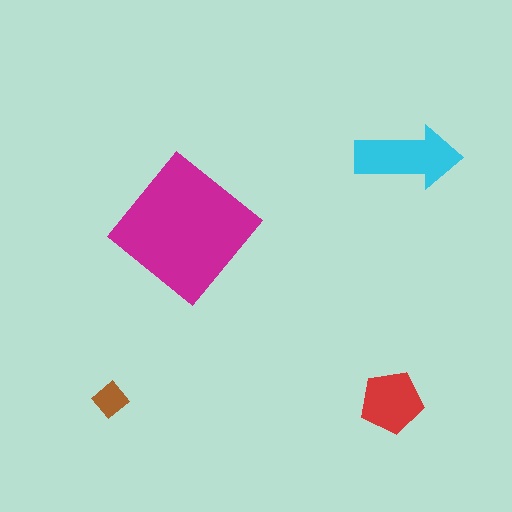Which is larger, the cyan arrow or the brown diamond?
The cyan arrow.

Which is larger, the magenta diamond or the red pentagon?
The magenta diamond.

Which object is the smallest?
The brown diamond.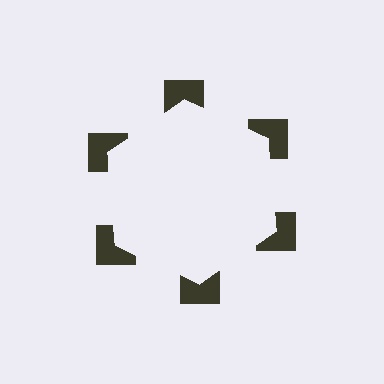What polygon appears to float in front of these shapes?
An illusory hexagon — its edges are inferred from the aligned wedge cuts in the notched squares, not physically drawn.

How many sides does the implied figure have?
6 sides.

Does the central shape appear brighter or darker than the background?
It typically appears slightly brighter than the background, even though no actual brightness change is drawn.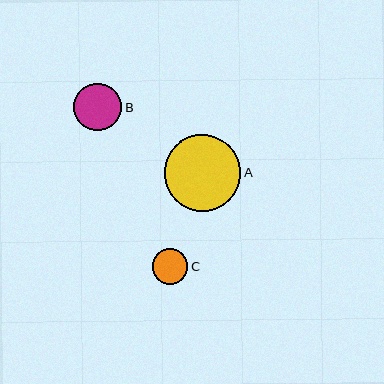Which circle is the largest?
Circle A is the largest with a size of approximately 76 pixels.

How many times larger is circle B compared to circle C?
Circle B is approximately 1.3 times the size of circle C.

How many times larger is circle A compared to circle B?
Circle A is approximately 1.6 times the size of circle B.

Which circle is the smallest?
Circle C is the smallest with a size of approximately 35 pixels.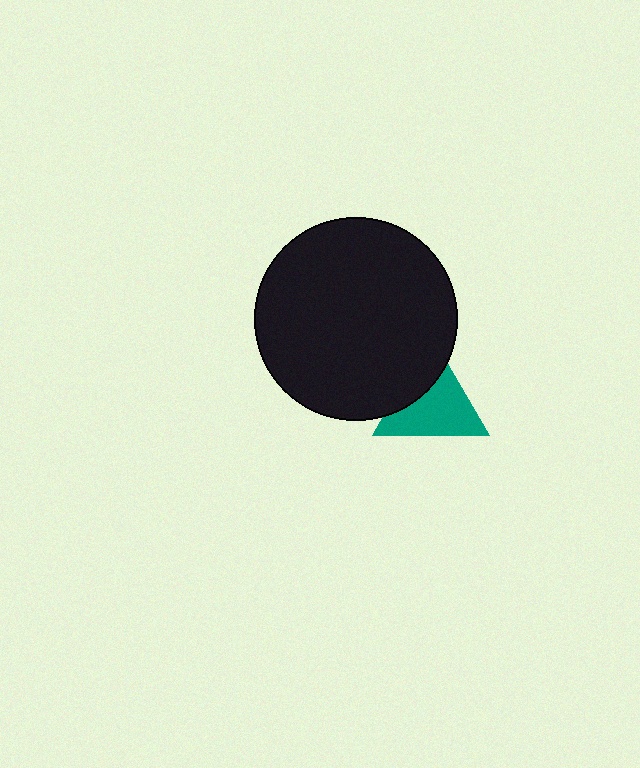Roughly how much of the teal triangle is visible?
Most of it is visible (roughly 67%).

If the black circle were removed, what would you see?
You would see the complete teal triangle.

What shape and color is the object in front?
The object in front is a black circle.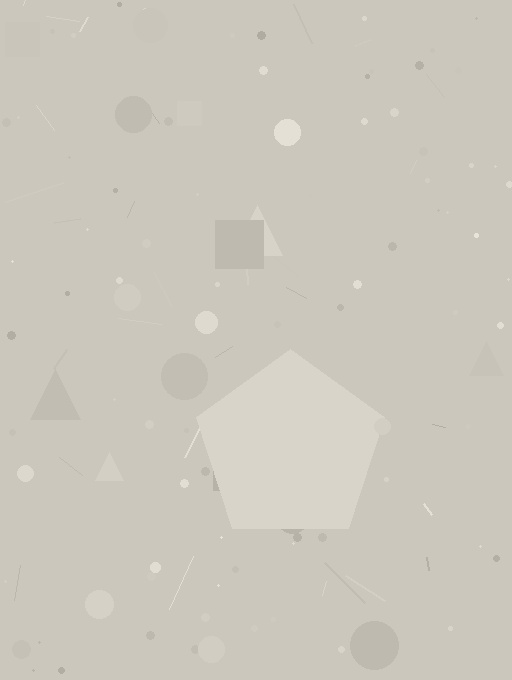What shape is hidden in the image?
A pentagon is hidden in the image.